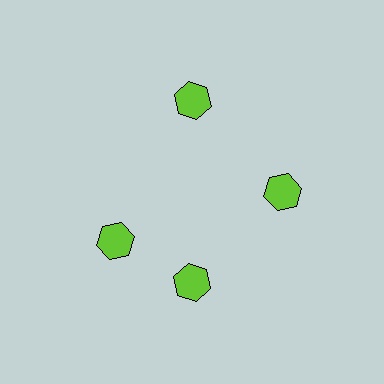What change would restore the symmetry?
The symmetry would be restored by rotating it back into even spacing with its neighbors so that all 4 hexagons sit at equal angles and equal distance from the center.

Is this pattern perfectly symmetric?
No. The 4 lime hexagons are arranged in a ring, but one element near the 9 o'clock position is rotated out of alignment along the ring, breaking the 4-fold rotational symmetry.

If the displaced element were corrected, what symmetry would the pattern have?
It would have 4-fold rotational symmetry — the pattern would map onto itself every 90 degrees.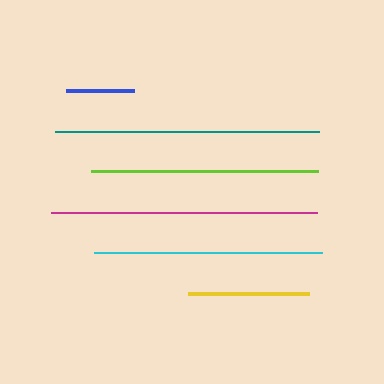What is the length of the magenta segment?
The magenta segment is approximately 266 pixels long.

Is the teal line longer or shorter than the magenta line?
The magenta line is longer than the teal line.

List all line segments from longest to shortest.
From longest to shortest: magenta, teal, cyan, lime, yellow, blue.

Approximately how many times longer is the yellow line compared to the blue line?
The yellow line is approximately 1.8 times the length of the blue line.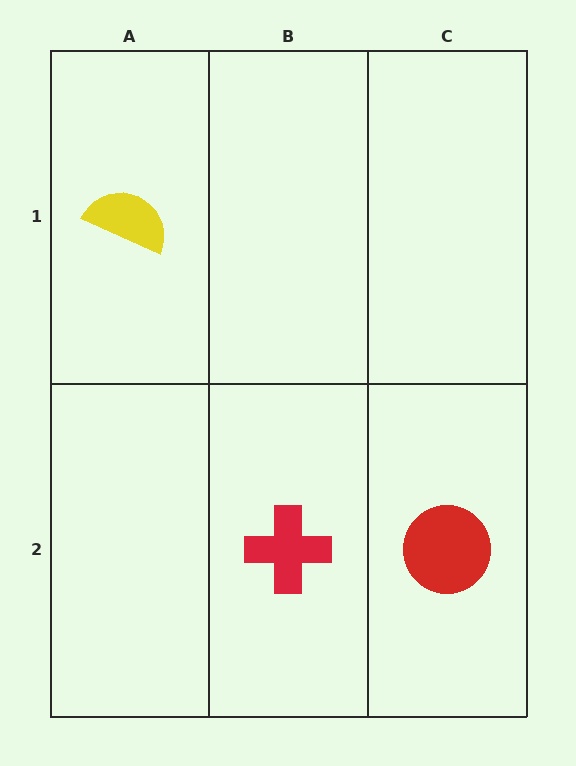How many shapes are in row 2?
2 shapes.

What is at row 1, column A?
A yellow semicircle.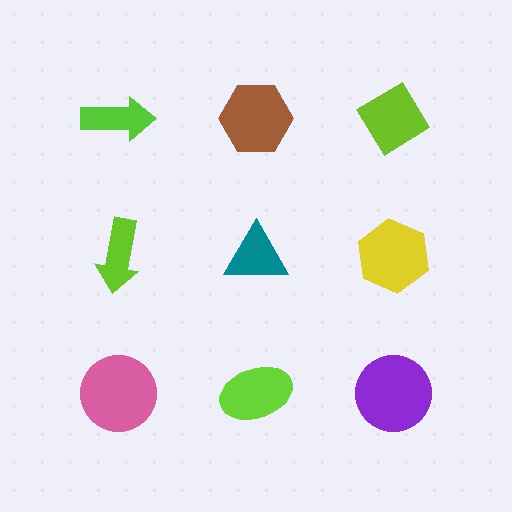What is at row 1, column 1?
A lime arrow.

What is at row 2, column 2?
A teal triangle.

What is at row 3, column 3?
A purple circle.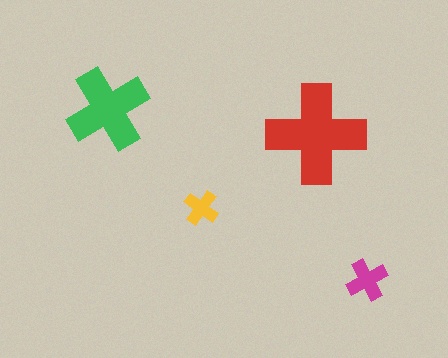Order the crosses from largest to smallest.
the red one, the green one, the magenta one, the yellow one.